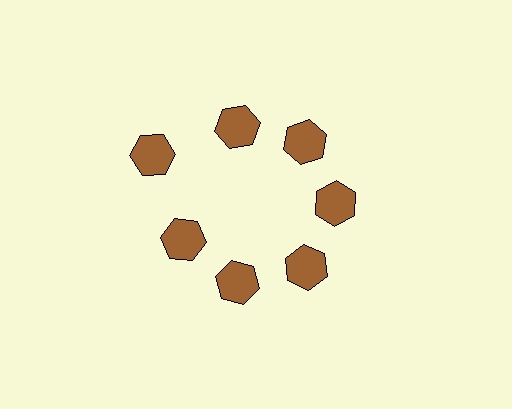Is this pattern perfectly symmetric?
No. The 7 brown hexagons are arranged in a ring, but one element near the 10 o'clock position is pushed outward from the center, breaking the 7-fold rotational symmetry.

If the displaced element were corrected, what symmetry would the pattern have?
It would have 7-fold rotational symmetry — the pattern would map onto itself every 51 degrees.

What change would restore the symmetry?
The symmetry would be restored by moving it inward, back onto the ring so that all 7 hexagons sit at equal angles and equal distance from the center.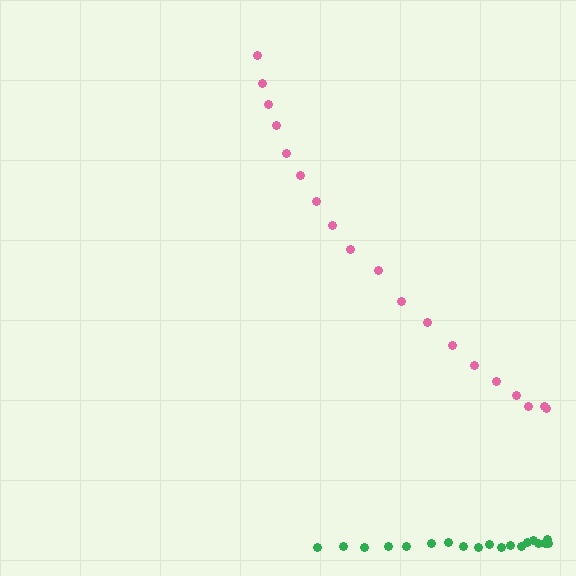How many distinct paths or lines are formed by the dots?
There are 2 distinct paths.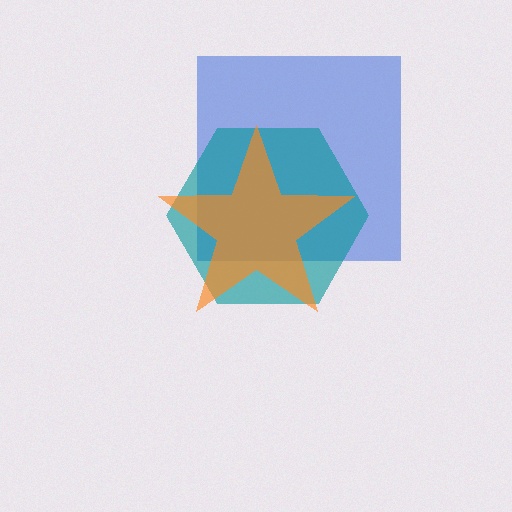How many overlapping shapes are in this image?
There are 3 overlapping shapes in the image.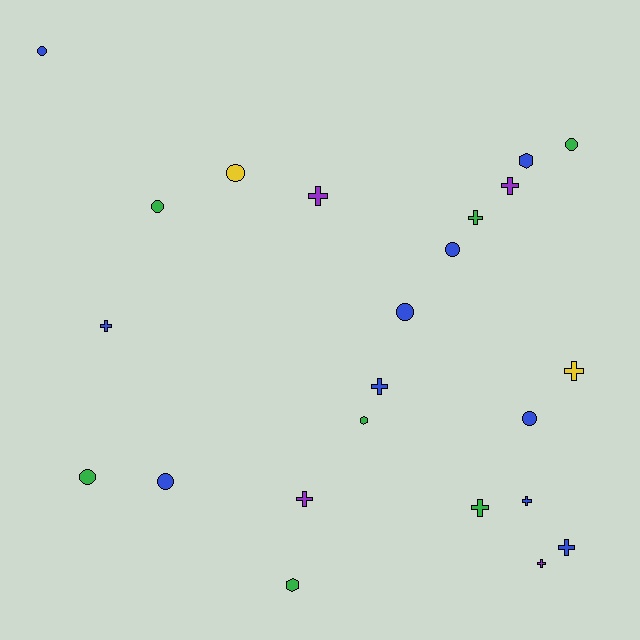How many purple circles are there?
There are no purple circles.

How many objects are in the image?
There are 23 objects.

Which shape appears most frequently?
Cross, with 11 objects.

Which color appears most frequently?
Blue, with 10 objects.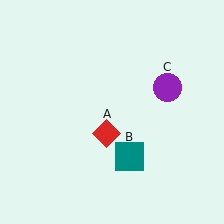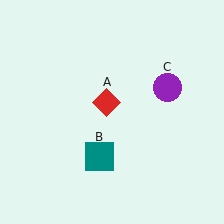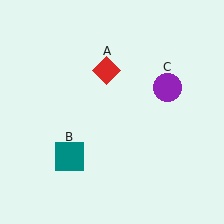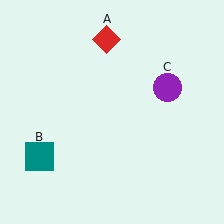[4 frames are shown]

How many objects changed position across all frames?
2 objects changed position: red diamond (object A), teal square (object B).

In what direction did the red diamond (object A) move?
The red diamond (object A) moved up.